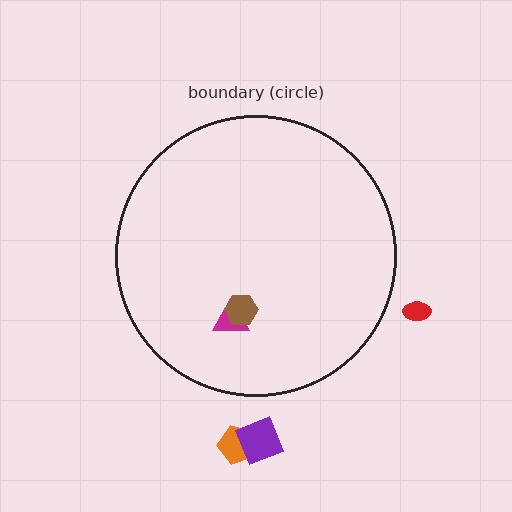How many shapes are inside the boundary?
2 inside, 3 outside.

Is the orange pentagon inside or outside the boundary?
Outside.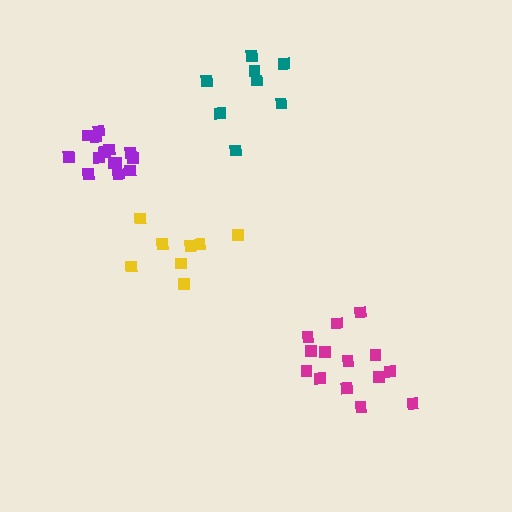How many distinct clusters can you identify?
There are 4 distinct clusters.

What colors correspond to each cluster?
The clusters are colored: teal, magenta, yellow, purple.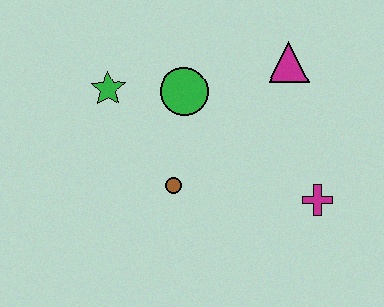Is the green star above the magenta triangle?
No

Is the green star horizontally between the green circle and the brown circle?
No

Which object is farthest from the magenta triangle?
The green star is farthest from the magenta triangle.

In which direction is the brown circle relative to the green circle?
The brown circle is below the green circle.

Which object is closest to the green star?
The green circle is closest to the green star.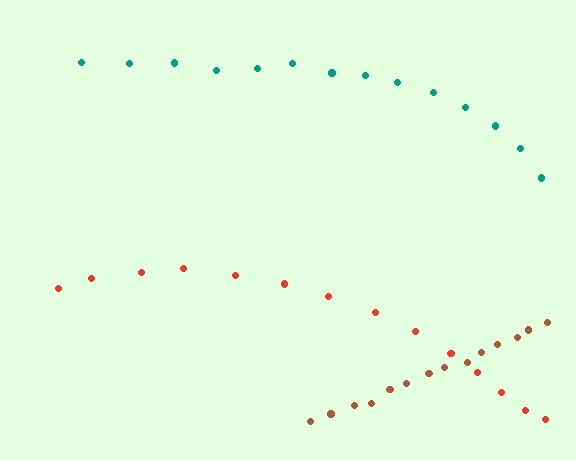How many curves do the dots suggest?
There are 3 distinct paths.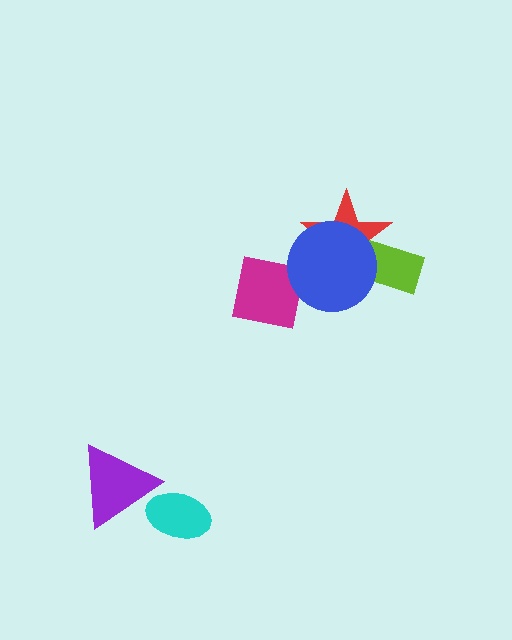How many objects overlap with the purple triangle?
1 object overlaps with the purple triangle.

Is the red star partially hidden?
Yes, it is partially covered by another shape.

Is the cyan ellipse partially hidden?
No, no other shape covers it.